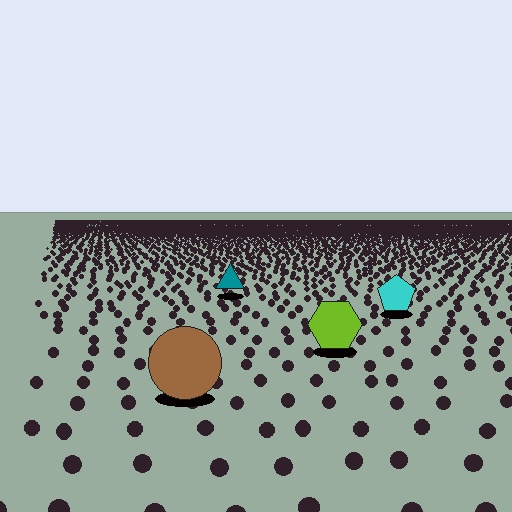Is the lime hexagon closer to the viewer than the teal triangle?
Yes. The lime hexagon is closer — you can tell from the texture gradient: the ground texture is coarser near it.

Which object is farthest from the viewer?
The teal triangle is farthest from the viewer. It appears smaller and the ground texture around it is denser.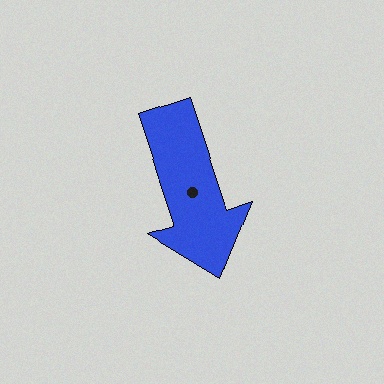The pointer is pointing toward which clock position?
Roughly 5 o'clock.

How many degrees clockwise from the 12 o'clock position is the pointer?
Approximately 162 degrees.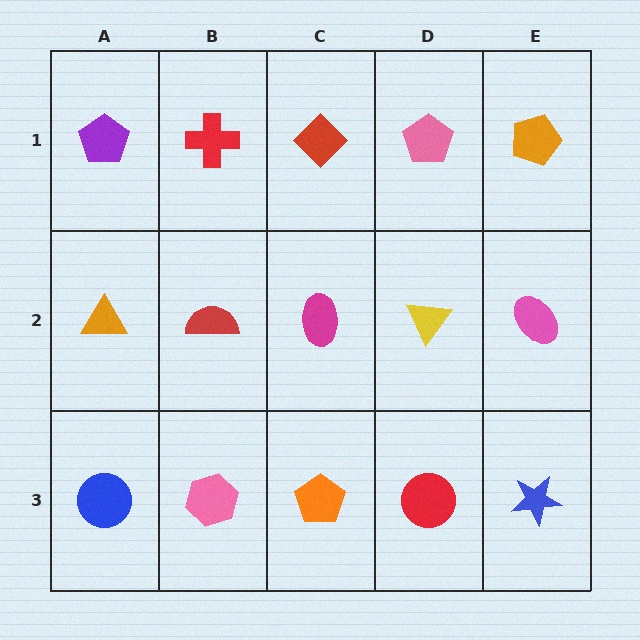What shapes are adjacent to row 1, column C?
A magenta ellipse (row 2, column C), a red cross (row 1, column B), a pink pentagon (row 1, column D).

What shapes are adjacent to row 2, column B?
A red cross (row 1, column B), a pink hexagon (row 3, column B), an orange triangle (row 2, column A), a magenta ellipse (row 2, column C).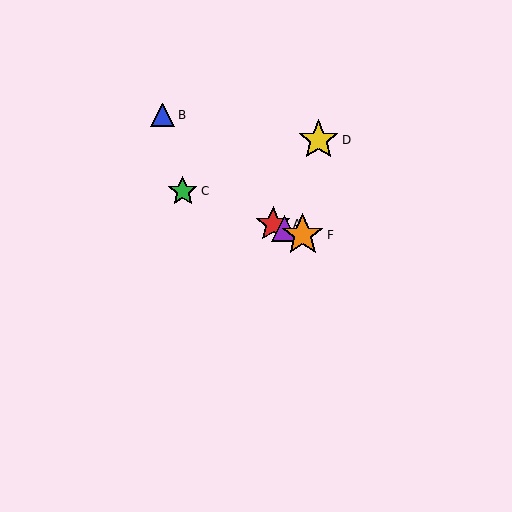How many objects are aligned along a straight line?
4 objects (A, C, E, F) are aligned along a straight line.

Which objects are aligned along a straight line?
Objects A, C, E, F are aligned along a straight line.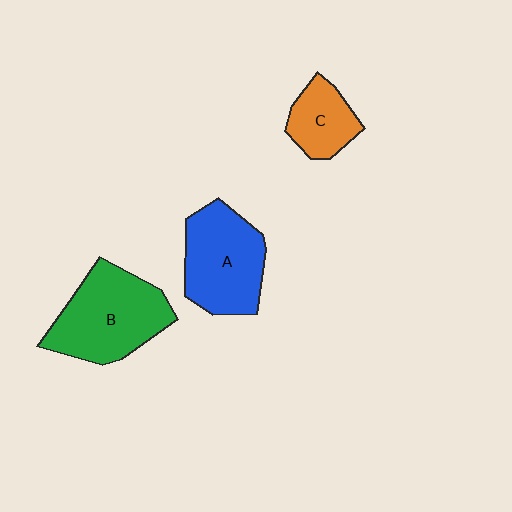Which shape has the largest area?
Shape B (green).